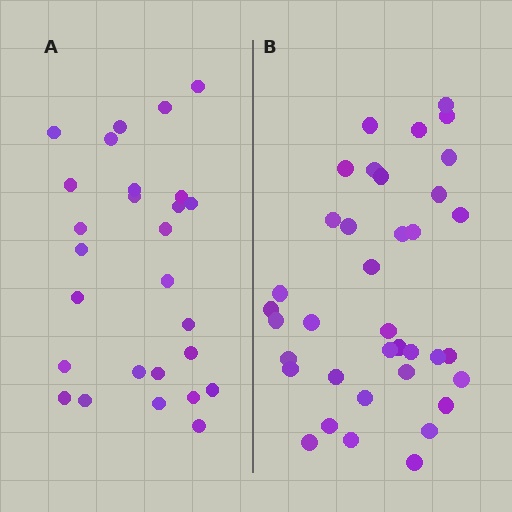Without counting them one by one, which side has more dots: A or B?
Region B (the right region) has more dots.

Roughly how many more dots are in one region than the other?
Region B has roughly 10 or so more dots than region A.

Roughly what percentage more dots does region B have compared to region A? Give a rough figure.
About 35% more.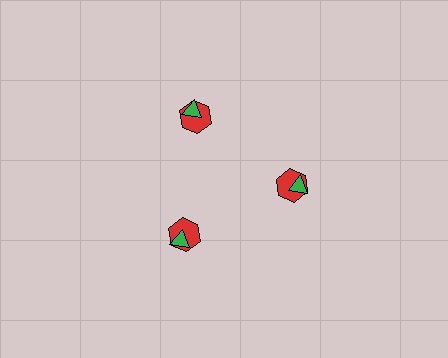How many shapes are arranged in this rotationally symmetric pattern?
There are 6 shapes, arranged in 3 groups of 2.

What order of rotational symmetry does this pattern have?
This pattern has 3-fold rotational symmetry.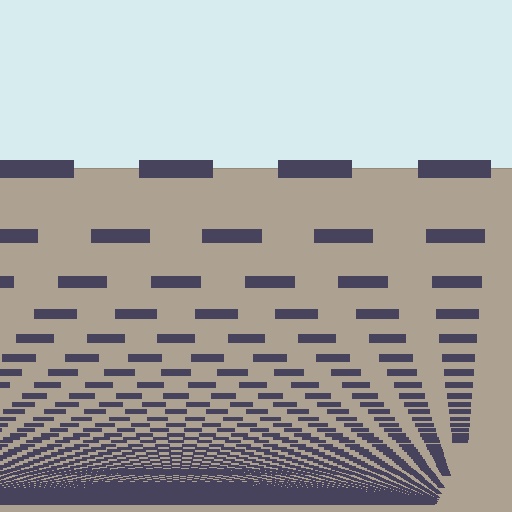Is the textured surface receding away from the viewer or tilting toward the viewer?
The surface appears to tilt toward the viewer. Texture elements get larger and sparser toward the top.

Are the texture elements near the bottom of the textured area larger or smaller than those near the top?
Smaller. The gradient is inverted — elements near the bottom are smaller and denser.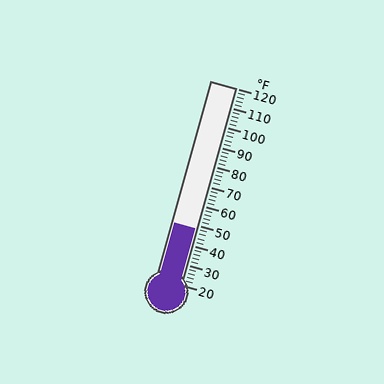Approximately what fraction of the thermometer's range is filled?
The thermometer is filled to approximately 30% of its range.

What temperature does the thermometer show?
The thermometer shows approximately 48°F.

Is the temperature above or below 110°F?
The temperature is below 110°F.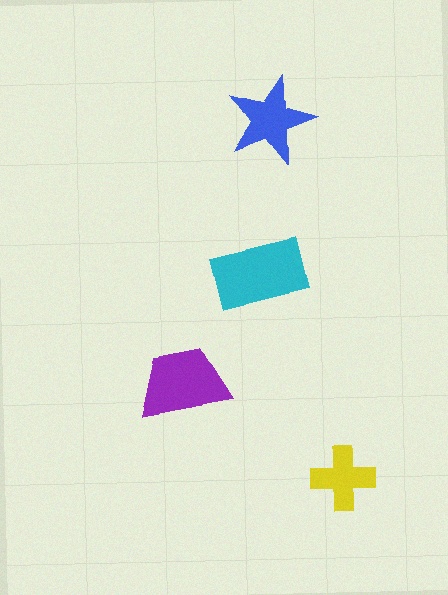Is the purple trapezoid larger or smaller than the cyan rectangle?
Smaller.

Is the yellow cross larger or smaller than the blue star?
Smaller.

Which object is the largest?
The cyan rectangle.